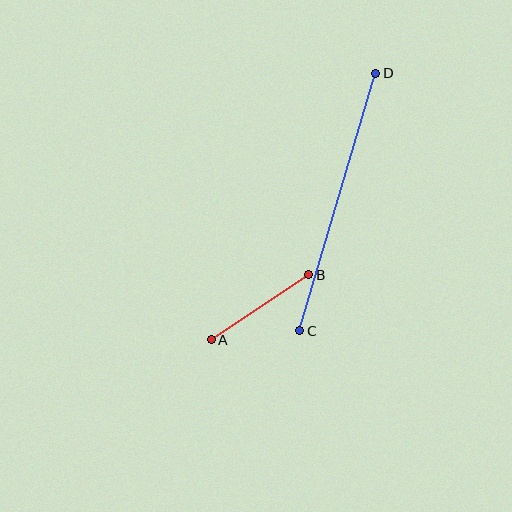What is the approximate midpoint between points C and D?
The midpoint is at approximately (338, 202) pixels.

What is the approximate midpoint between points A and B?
The midpoint is at approximately (260, 307) pixels.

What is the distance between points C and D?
The distance is approximately 268 pixels.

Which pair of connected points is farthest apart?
Points C and D are farthest apart.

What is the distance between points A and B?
The distance is approximately 117 pixels.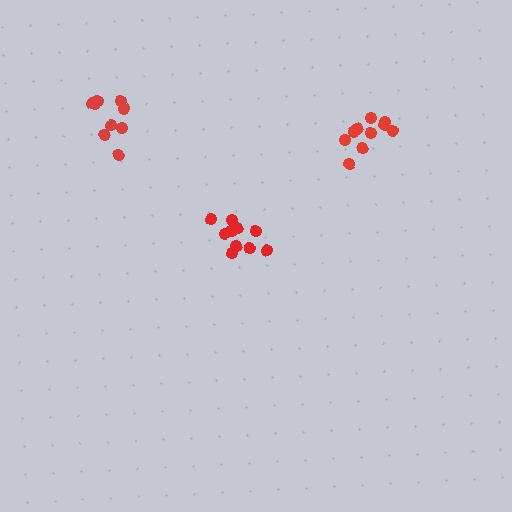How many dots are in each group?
Group 1: 9 dots, Group 2: 10 dots, Group 3: 11 dots (30 total).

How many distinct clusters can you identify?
There are 3 distinct clusters.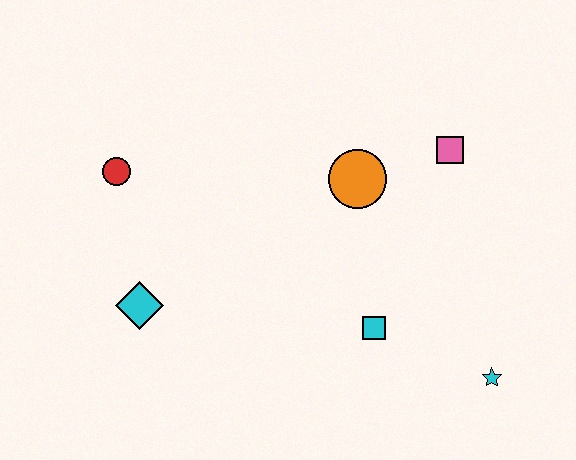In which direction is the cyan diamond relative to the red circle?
The cyan diamond is below the red circle.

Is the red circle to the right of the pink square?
No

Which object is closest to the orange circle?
The pink square is closest to the orange circle.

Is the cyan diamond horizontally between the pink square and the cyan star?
No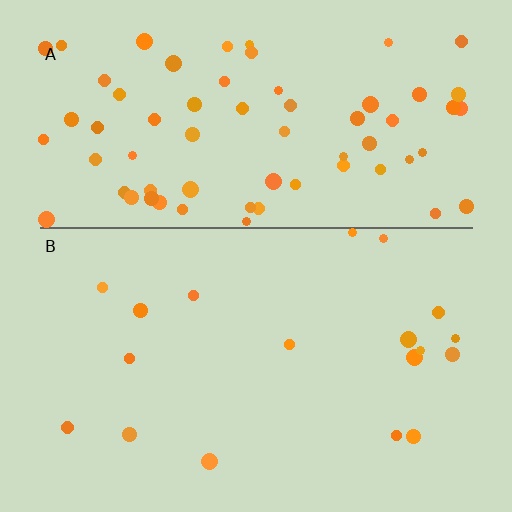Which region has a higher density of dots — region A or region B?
A (the top).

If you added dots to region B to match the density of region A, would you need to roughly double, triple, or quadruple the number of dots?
Approximately quadruple.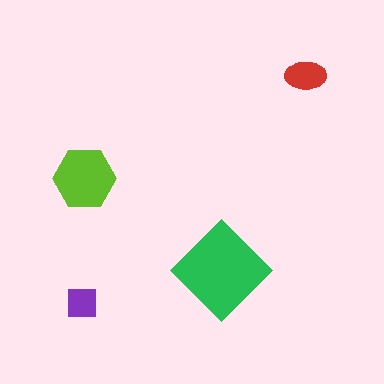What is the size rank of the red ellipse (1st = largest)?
3rd.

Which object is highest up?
The red ellipse is topmost.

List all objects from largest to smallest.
The green diamond, the lime hexagon, the red ellipse, the purple square.